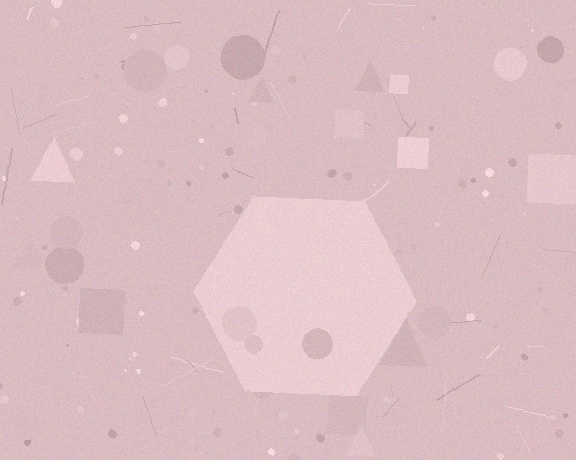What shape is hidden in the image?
A hexagon is hidden in the image.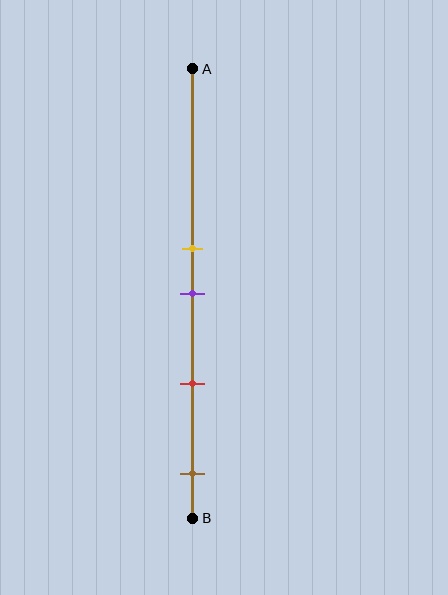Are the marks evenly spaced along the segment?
No, the marks are not evenly spaced.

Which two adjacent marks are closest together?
The yellow and purple marks are the closest adjacent pair.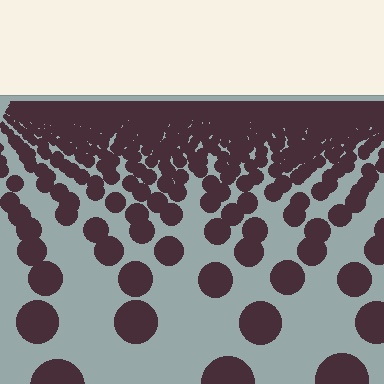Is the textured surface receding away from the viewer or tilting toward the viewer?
The surface is receding away from the viewer. Texture elements get smaller and denser toward the top.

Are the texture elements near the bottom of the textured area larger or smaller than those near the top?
Larger. Near the bottom, elements are closer to the viewer and appear at a bigger on-screen size.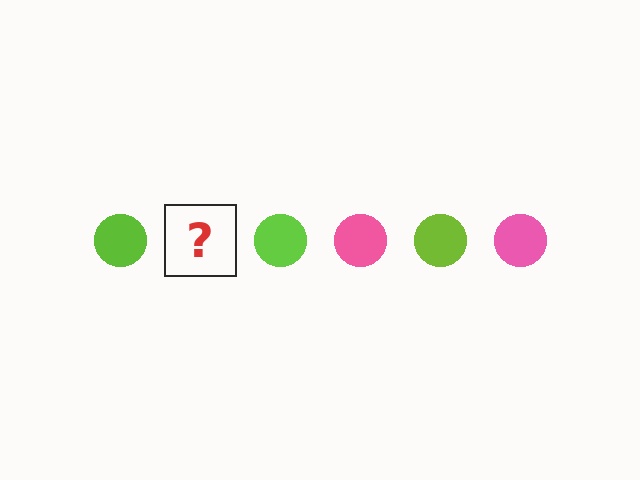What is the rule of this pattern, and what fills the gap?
The rule is that the pattern cycles through lime, pink circles. The gap should be filled with a pink circle.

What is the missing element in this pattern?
The missing element is a pink circle.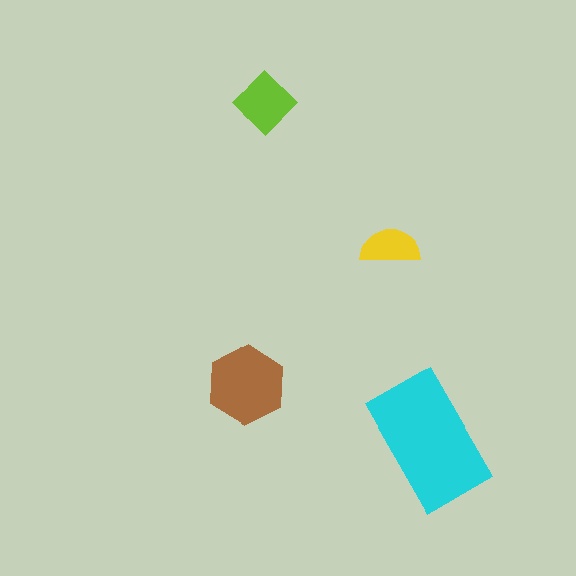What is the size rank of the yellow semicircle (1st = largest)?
4th.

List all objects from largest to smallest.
The cyan rectangle, the brown hexagon, the lime diamond, the yellow semicircle.